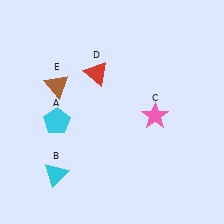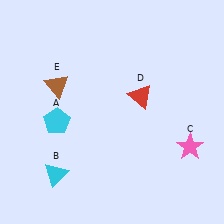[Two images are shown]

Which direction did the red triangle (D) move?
The red triangle (D) moved right.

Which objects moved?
The objects that moved are: the pink star (C), the red triangle (D).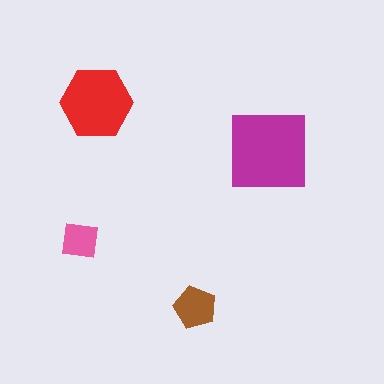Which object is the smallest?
The pink square.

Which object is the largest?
The magenta square.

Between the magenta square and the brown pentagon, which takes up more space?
The magenta square.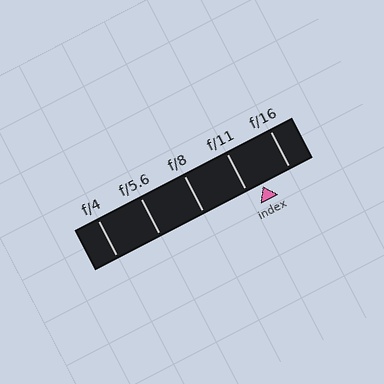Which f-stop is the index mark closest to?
The index mark is closest to f/11.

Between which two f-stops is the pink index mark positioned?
The index mark is between f/11 and f/16.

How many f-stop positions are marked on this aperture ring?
There are 5 f-stop positions marked.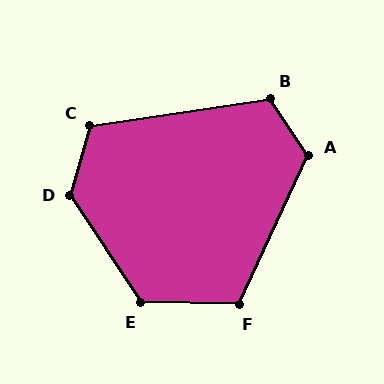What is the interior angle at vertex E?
Approximately 124 degrees (obtuse).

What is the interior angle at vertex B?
Approximately 115 degrees (obtuse).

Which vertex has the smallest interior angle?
F, at approximately 114 degrees.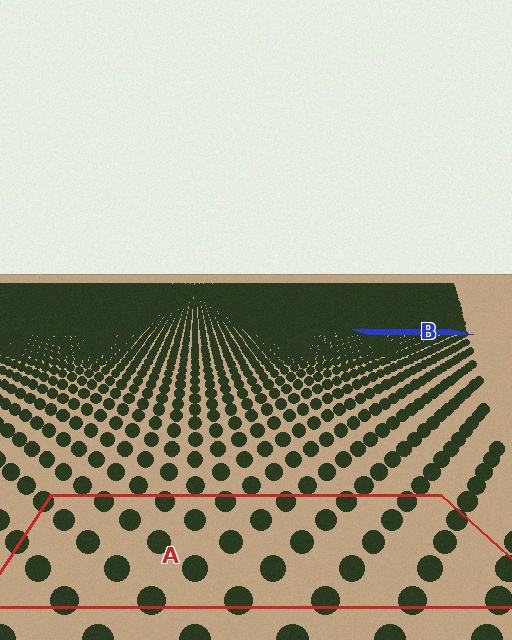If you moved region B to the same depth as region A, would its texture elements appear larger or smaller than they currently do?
They would appear larger. At a closer depth, the same texture elements are projected at a bigger on-screen size.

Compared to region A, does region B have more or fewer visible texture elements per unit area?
Region B has more texture elements per unit area — they are packed more densely because it is farther away.